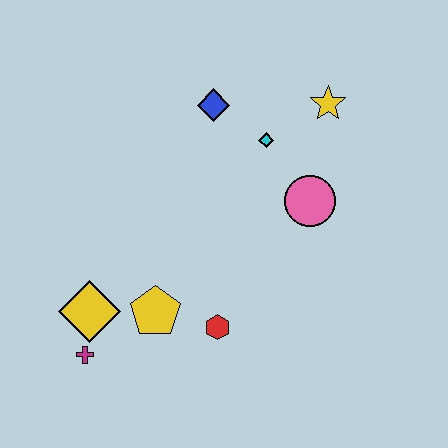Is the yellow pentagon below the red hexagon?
No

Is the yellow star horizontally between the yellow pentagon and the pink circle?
No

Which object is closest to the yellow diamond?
The magenta cross is closest to the yellow diamond.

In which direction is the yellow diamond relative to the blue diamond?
The yellow diamond is below the blue diamond.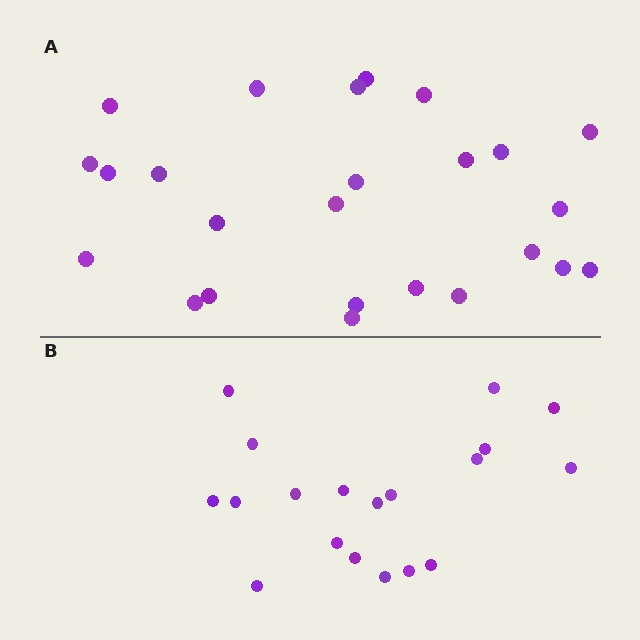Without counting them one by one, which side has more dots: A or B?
Region A (the top region) has more dots.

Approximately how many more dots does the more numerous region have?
Region A has about 6 more dots than region B.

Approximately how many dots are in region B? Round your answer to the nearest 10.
About 20 dots. (The exact count is 19, which rounds to 20.)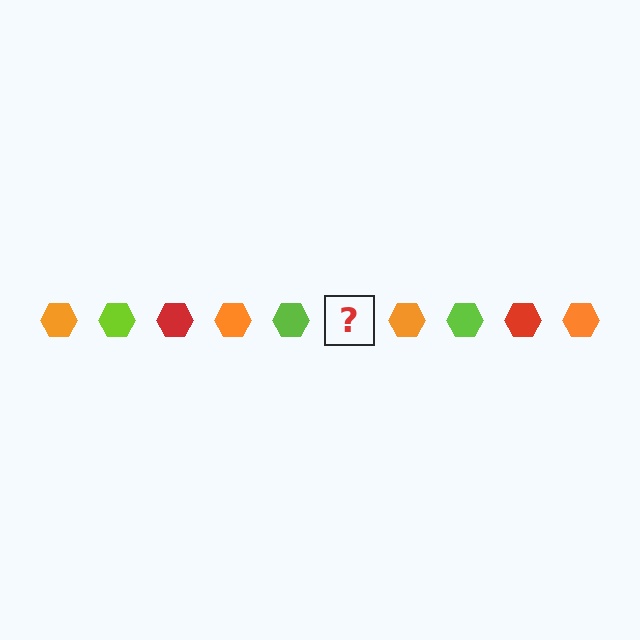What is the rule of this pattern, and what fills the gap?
The rule is that the pattern cycles through orange, lime, red hexagons. The gap should be filled with a red hexagon.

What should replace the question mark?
The question mark should be replaced with a red hexagon.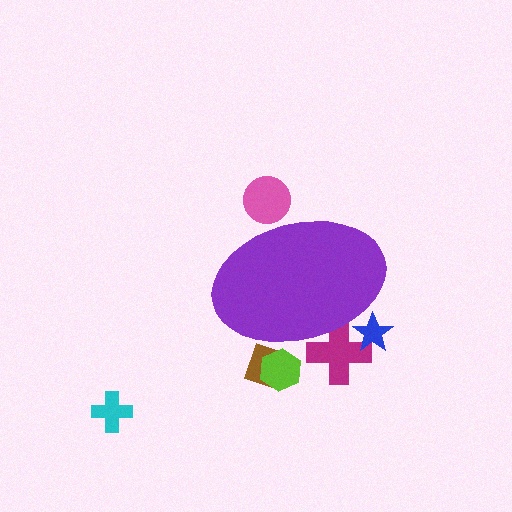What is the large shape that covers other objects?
A purple ellipse.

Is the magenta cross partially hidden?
Yes, the magenta cross is partially hidden behind the purple ellipse.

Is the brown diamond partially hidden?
Yes, the brown diamond is partially hidden behind the purple ellipse.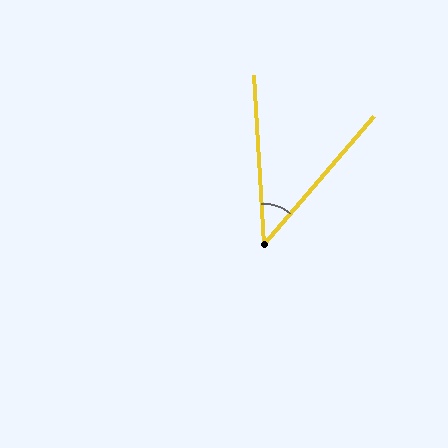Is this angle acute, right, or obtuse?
It is acute.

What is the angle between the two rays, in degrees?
Approximately 44 degrees.